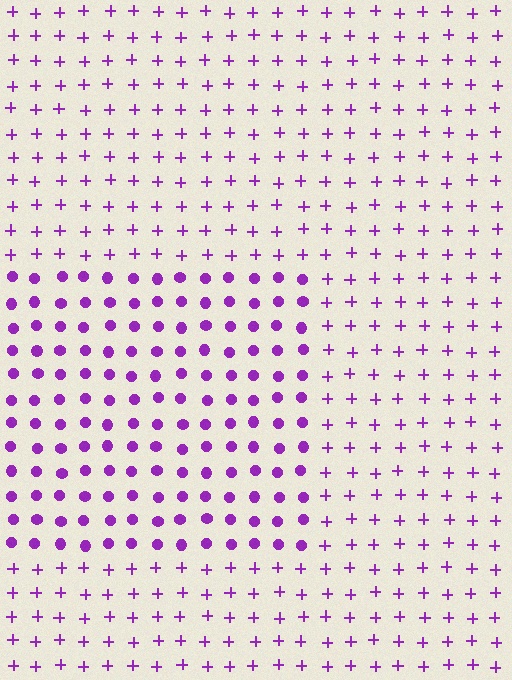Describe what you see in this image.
The image is filled with small purple elements arranged in a uniform grid. A rectangle-shaped region contains circles, while the surrounding area contains plus signs. The boundary is defined purely by the change in element shape.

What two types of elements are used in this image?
The image uses circles inside the rectangle region and plus signs outside it.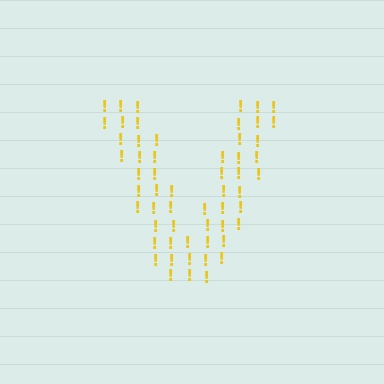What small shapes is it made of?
It is made of small exclamation marks.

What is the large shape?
The large shape is the letter V.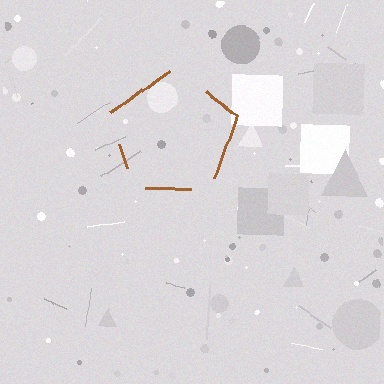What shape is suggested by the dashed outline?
The dashed outline suggests a pentagon.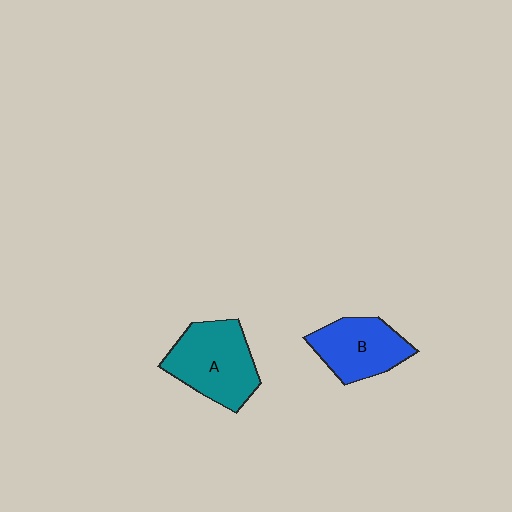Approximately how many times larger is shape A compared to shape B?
Approximately 1.2 times.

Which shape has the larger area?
Shape A (teal).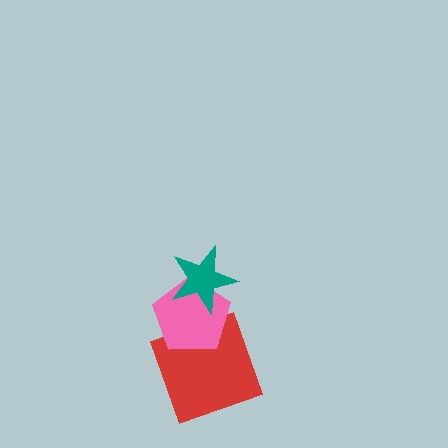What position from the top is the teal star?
The teal star is 1st from the top.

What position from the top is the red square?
The red square is 3rd from the top.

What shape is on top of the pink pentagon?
The teal star is on top of the pink pentagon.